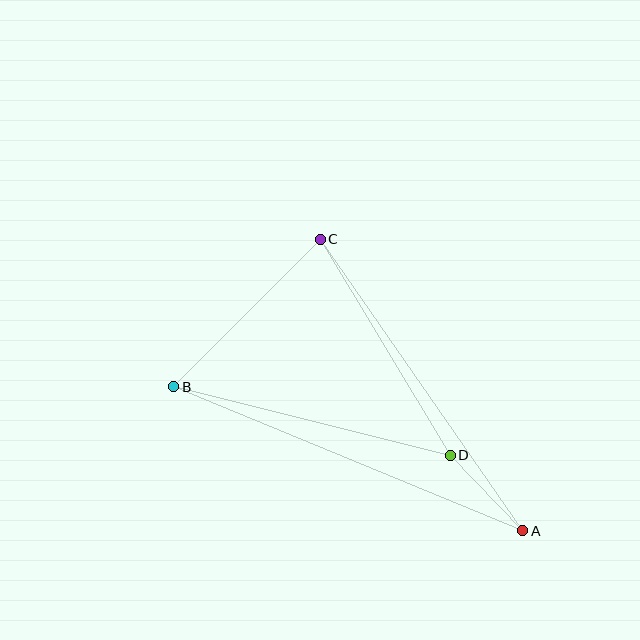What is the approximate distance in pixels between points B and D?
The distance between B and D is approximately 285 pixels.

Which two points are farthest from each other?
Points A and B are farthest from each other.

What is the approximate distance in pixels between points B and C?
The distance between B and C is approximately 208 pixels.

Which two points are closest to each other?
Points A and D are closest to each other.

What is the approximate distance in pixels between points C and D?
The distance between C and D is approximately 252 pixels.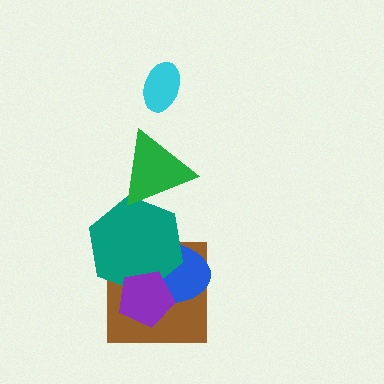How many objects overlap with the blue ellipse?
3 objects overlap with the blue ellipse.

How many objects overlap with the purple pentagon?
3 objects overlap with the purple pentagon.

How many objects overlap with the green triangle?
1 object overlaps with the green triangle.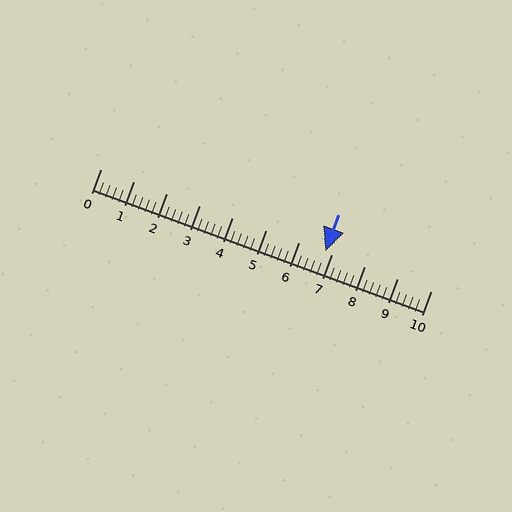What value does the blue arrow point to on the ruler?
The blue arrow points to approximately 6.8.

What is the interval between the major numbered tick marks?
The major tick marks are spaced 1 units apart.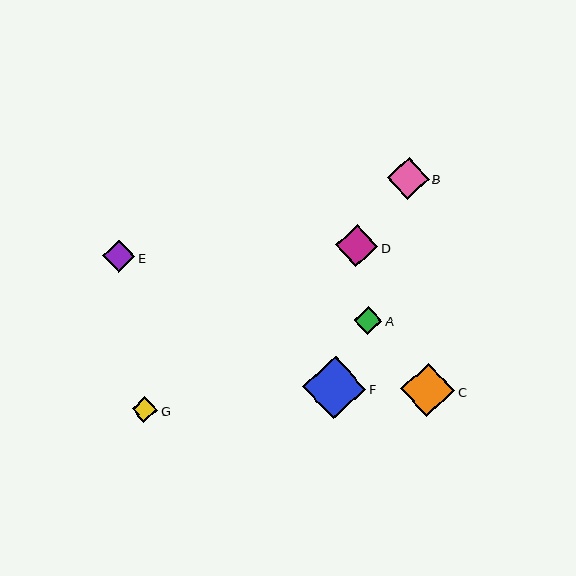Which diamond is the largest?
Diamond F is the largest with a size of approximately 63 pixels.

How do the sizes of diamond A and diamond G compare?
Diamond A and diamond G are approximately the same size.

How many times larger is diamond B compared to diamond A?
Diamond B is approximately 1.5 times the size of diamond A.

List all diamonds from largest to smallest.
From largest to smallest: F, C, D, B, E, A, G.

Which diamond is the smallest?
Diamond G is the smallest with a size of approximately 26 pixels.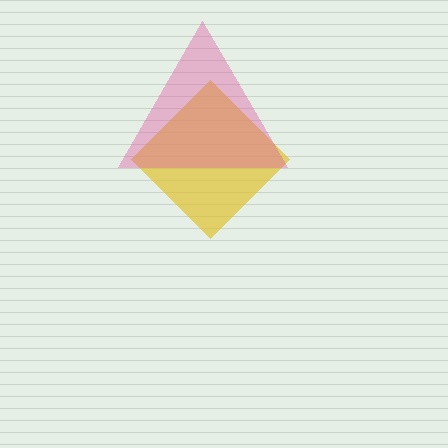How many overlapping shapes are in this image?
There are 2 overlapping shapes in the image.